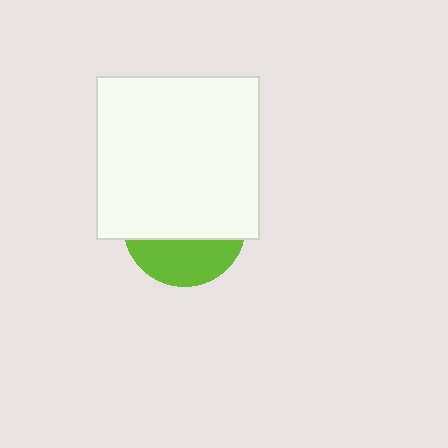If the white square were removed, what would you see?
You would see the complete lime circle.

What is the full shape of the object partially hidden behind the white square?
The partially hidden object is a lime circle.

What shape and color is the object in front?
The object in front is a white square.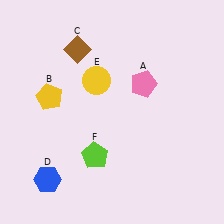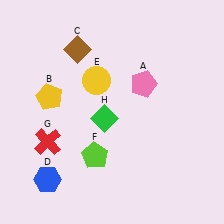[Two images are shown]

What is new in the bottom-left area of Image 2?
A red cross (G) was added in the bottom-left area of Image 2.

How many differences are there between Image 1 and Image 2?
There are 2 differences between the two images.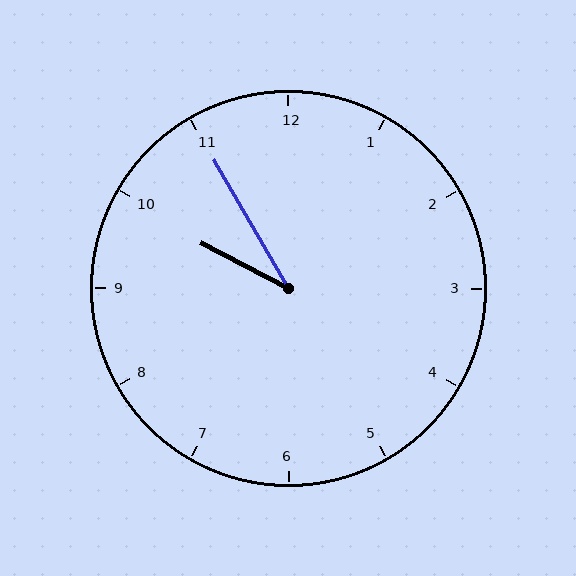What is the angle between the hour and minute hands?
Approximately 32 degrees.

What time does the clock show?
9:55.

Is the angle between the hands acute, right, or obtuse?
It is acute.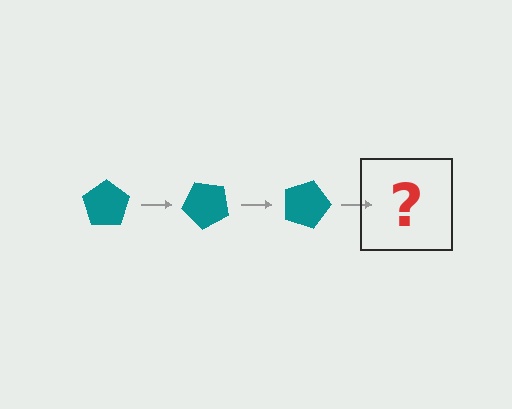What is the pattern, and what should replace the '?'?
The pattern is that the pentagon rotates 45 degrees each step. The '?' should be a teal pentagon rotated 135 degrees.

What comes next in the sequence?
The next element should be a teal pentagon rotated 135 degrees.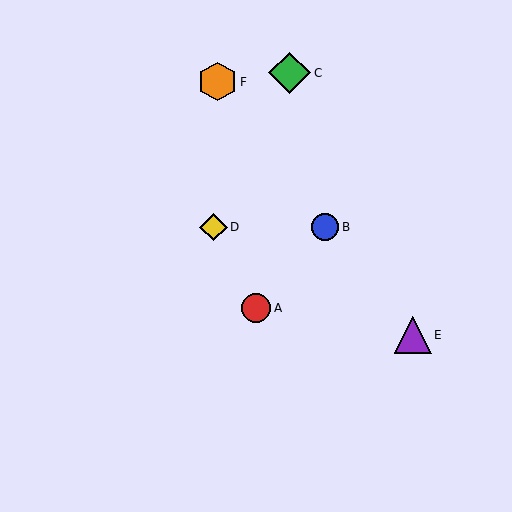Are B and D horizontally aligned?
Yes, both are at y≈227.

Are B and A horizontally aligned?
No, B is at y≈227 and A is at y≈308.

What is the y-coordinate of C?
Object C is at y≈73.